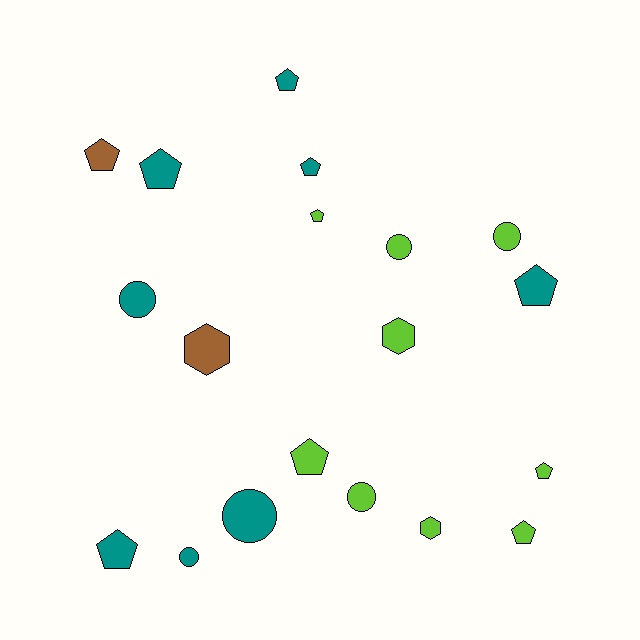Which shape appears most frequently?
Pentagon, with 10 objects.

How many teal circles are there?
There are 3 teal circles.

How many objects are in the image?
There are 19 objects.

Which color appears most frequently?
Lime, with 9 objects.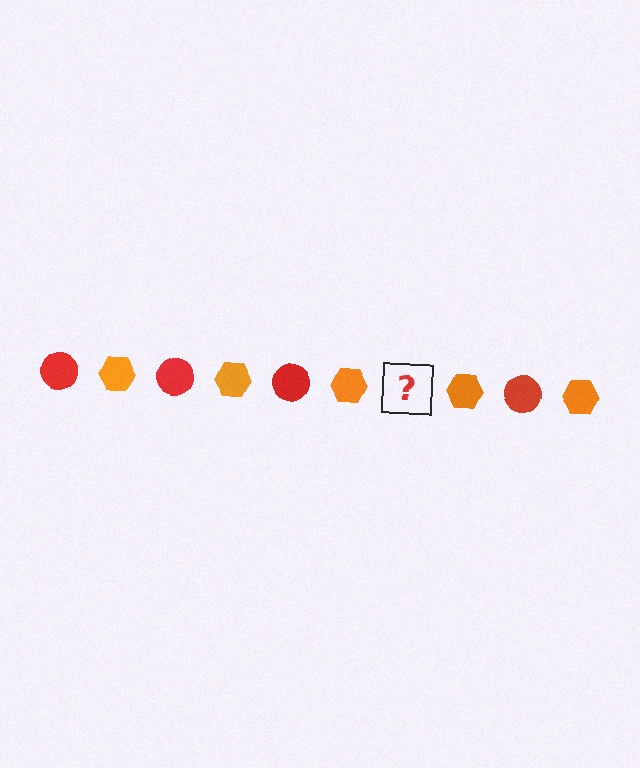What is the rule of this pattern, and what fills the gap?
The rule is that the pattern alternates between red circle and orange hexagon. The gap should be filled with a red circle.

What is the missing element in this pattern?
The missing element is a red circle.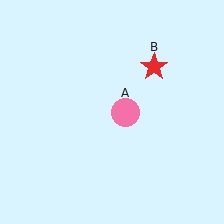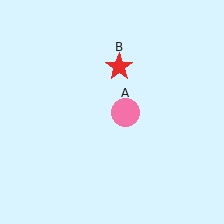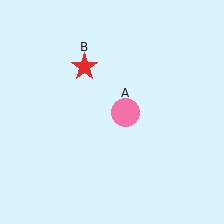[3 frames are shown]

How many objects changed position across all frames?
1 object changed position: red star (object B).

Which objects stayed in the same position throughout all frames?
Pink circle (object A) remained stationary.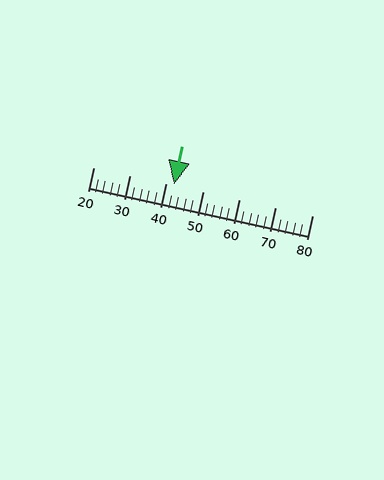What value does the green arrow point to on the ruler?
The green arrow points to approximately 42.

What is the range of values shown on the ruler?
The ruler shows values from 20 to 80.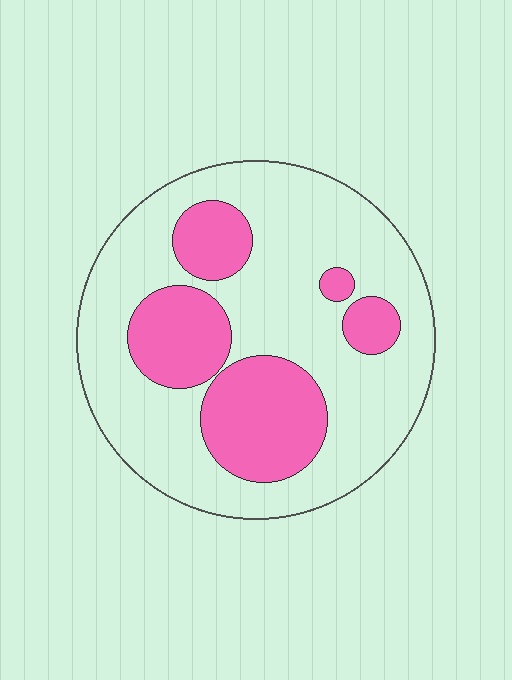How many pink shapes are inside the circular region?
5.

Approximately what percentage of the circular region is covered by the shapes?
Approximately 30%.